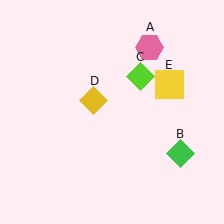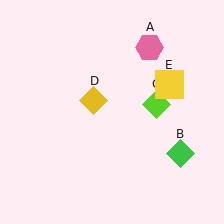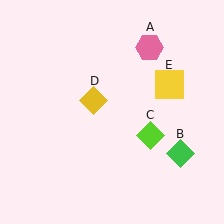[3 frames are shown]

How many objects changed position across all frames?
1 object changed position: lime diamond (object C).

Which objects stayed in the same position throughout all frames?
Pink hexagon (object A) and green diamond (object B) and yellow diamond (object D) and yellow square (object E) remained stationary.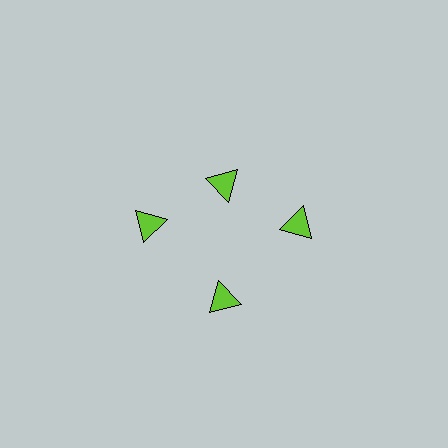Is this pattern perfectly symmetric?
No. The 4 lime triangles are arranged in a ring, but one element near the 12 o'clock position is pulled inward toward the center, breaking the 4-fold rotational symmetry.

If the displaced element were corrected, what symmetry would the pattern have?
It would have 4-fold rotational symmetry — the pattern would map onto itself every 90 degrees.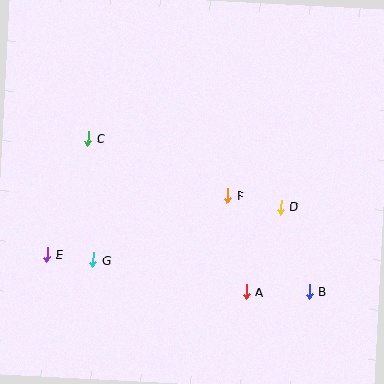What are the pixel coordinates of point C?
Point C is at (88, 138).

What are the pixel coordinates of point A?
Point A is at (246, 291).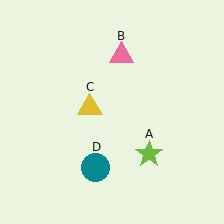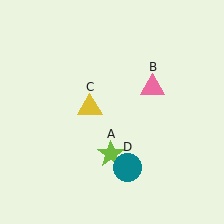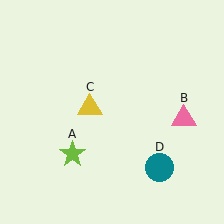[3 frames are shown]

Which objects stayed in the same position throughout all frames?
Yellow triangle (object C) remained stationary.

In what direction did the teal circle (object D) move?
The teal circle (object D) moved right.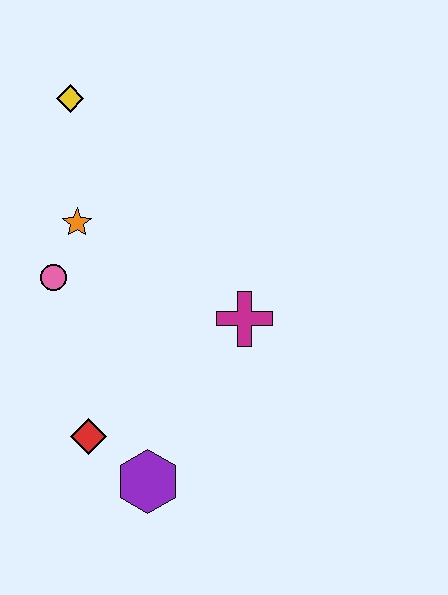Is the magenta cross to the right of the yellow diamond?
Yes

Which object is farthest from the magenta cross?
The yellow diamond is farthest from the magenta cross.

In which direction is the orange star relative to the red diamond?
The orange star is above the red diamond.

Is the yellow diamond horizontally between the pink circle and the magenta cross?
Yes